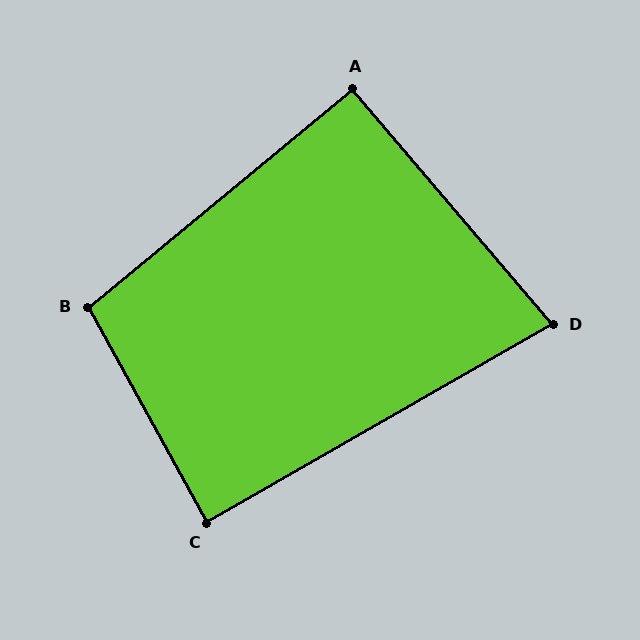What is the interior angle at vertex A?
Approximately 91 degrees (approximately right).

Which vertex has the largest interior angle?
B, at approximately 101 degrees.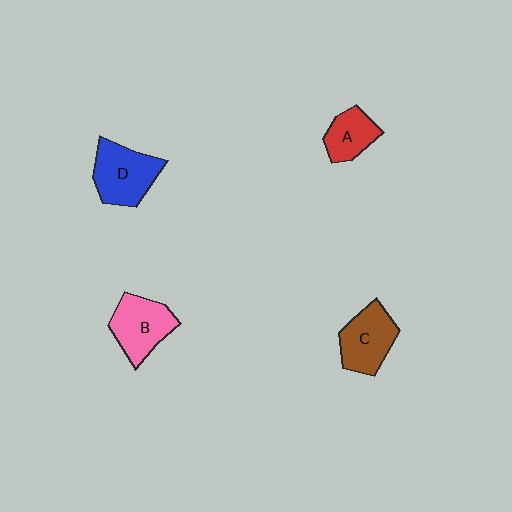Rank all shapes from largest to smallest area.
From largest to smallest: D (blue), B (pink), C (brown), A (red).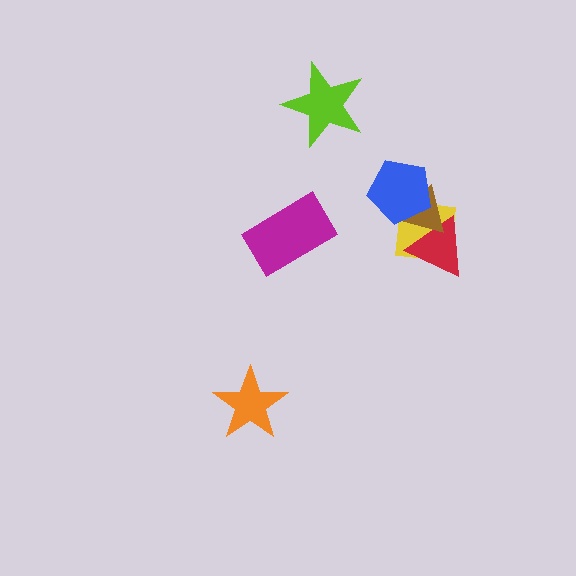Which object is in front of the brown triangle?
The blue pentagon is in front of the brown triangle.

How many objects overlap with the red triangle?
2 objects overlap with the red triangle.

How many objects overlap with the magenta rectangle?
0 objects overlap with the magenta rectangle.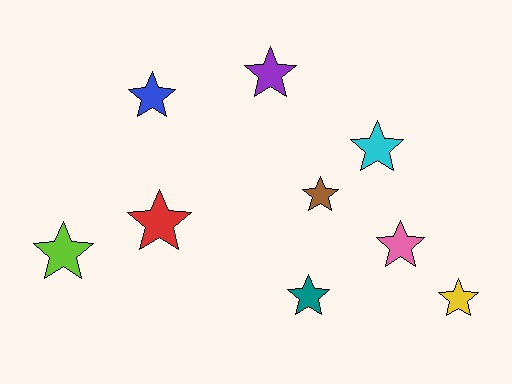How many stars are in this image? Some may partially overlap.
There are 9 stars.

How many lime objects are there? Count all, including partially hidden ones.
There is 1 lime object.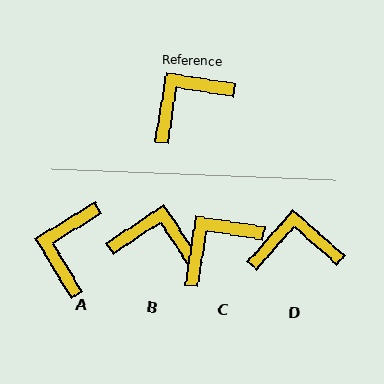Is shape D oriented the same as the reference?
No, it is off by about 32 degrees.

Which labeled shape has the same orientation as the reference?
C.